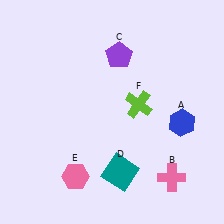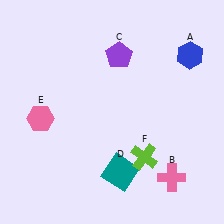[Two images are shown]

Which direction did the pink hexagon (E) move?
The pink hexagon (E) moved up.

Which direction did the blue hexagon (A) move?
The blue hexagon (A) moved up.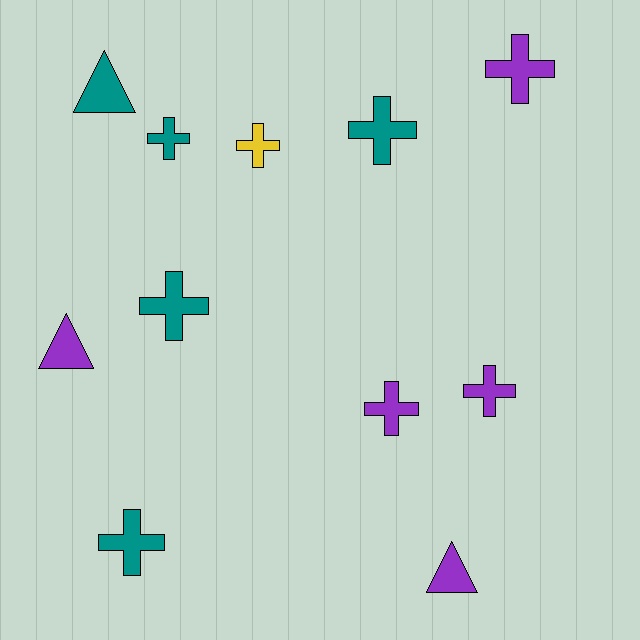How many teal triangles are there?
There is 1 teal triangle.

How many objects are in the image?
There are 11 objects.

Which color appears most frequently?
Purple, with 5 objects.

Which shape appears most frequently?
Cross, with 8 objects.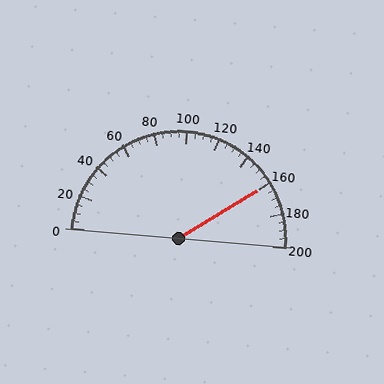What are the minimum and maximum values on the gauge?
The gauge ranges from 0 to 200.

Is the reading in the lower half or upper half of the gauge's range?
The reading is in the upper half of the range (0 to 200).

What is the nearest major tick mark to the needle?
The nearest major tick mark is 160.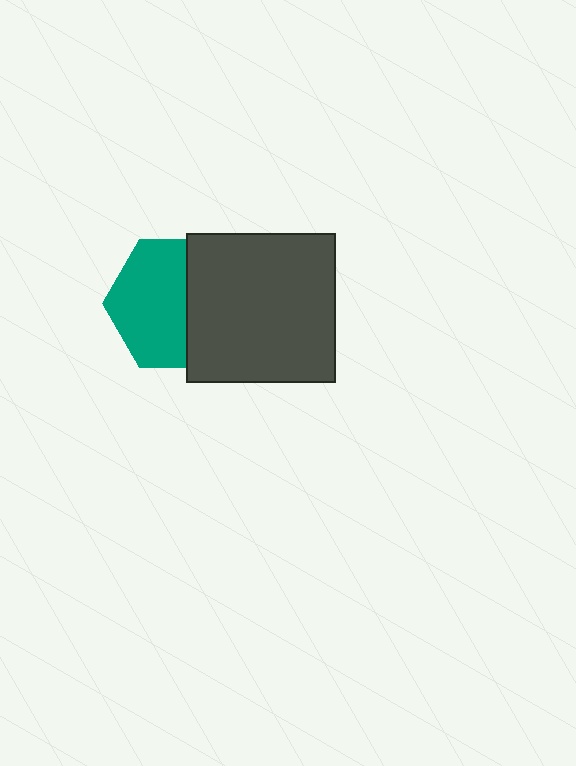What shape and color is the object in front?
The object in front is a dark gray square.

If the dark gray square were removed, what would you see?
You would see the complete teal hexagon.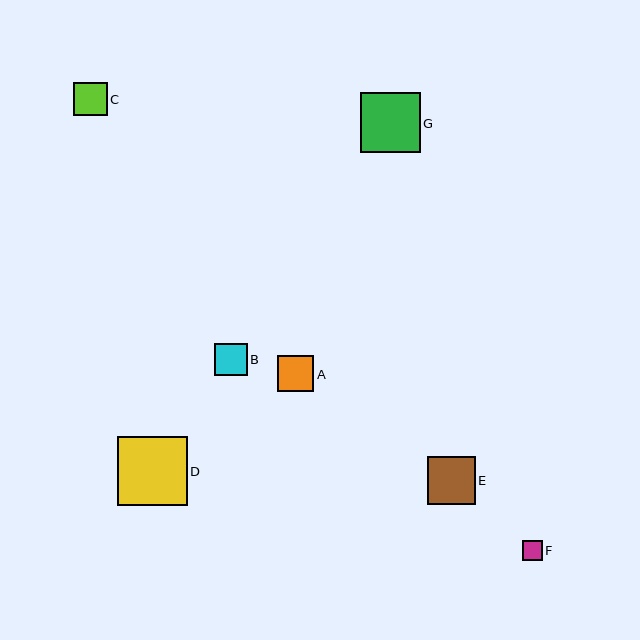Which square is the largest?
Square D is the largest with a size of approximately 70 pixels.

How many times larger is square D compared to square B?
Square D is approximately 2.2 times the size of square B.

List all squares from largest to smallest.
From largest to smallest: D, G, E, A, C, B, F.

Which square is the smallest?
Square F is the smallest with a size of approximately 20 pixels.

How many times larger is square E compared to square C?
Square E is approximately 1.4 times the size of square C.